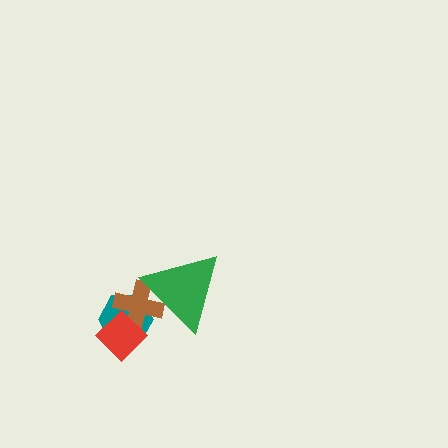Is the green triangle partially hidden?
No, no other shape covers it.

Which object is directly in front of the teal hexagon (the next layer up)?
The brown cross is directly in front of the teal hexagon.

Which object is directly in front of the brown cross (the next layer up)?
The red diamond is directly in front of the brown cross.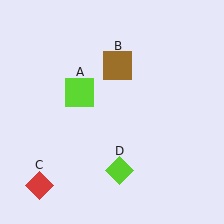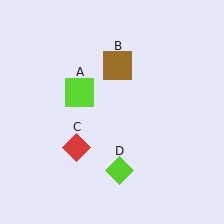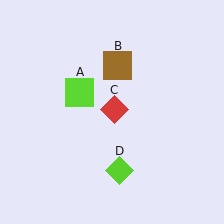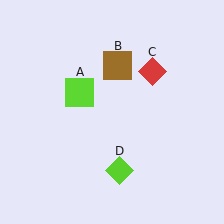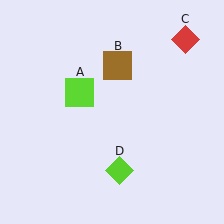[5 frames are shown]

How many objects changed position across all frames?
1 object changed position: red diamond (object C).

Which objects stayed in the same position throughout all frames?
Lime square (object A) and brown square (object B) and lime diamond (object D) remained stationary.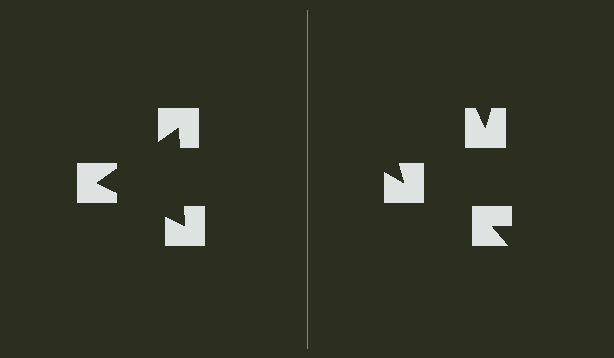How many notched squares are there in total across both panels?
6 — 3 on each side.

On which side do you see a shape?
An illusory triangle appears on the left side. On the right side the wedge cuts are rotated, so no coherent shape forms.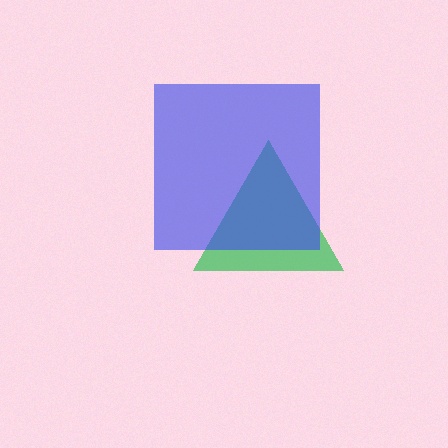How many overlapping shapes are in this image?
There are 2 overlapping shapes in the image.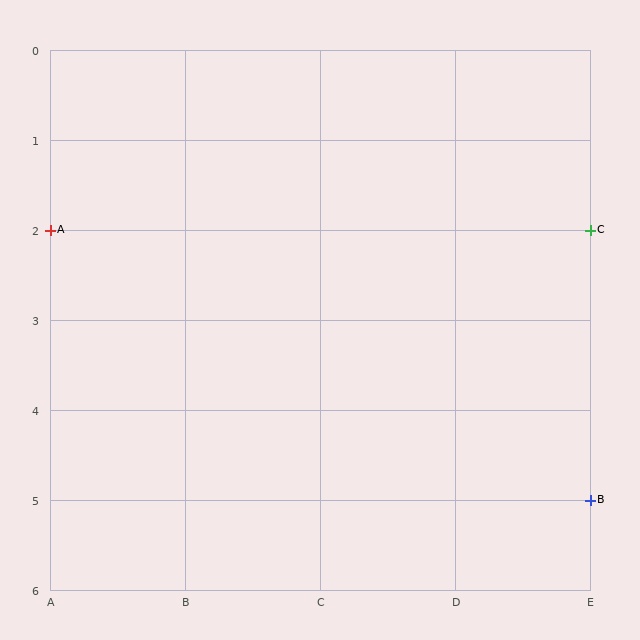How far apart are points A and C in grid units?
Points A and C are 4 columns apart.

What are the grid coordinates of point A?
Point A is at grid coordinates (A, 2).